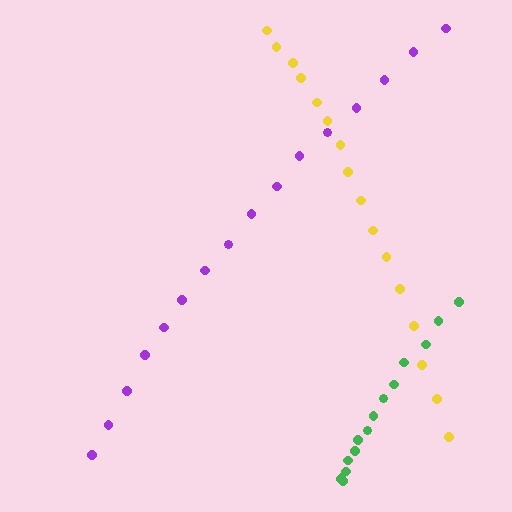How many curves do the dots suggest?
There are 3 distinct paths.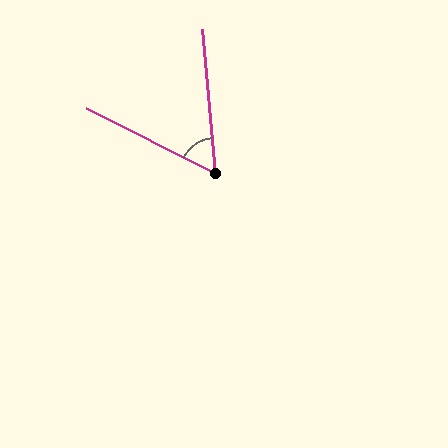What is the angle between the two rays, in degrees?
Approximately 58 degrees.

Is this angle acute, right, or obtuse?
It is acute.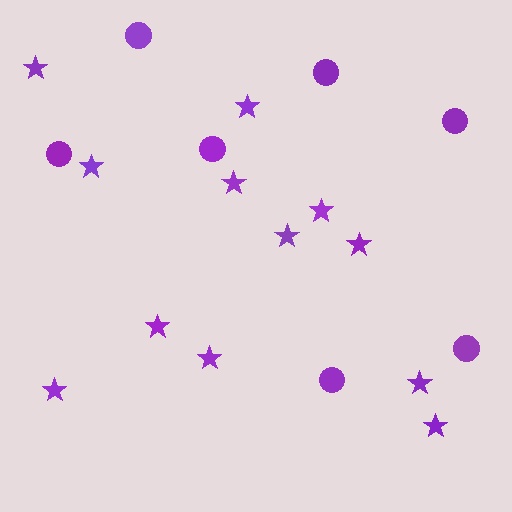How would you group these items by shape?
There are 2 groups: one group of stars (12) and one group of circles (7).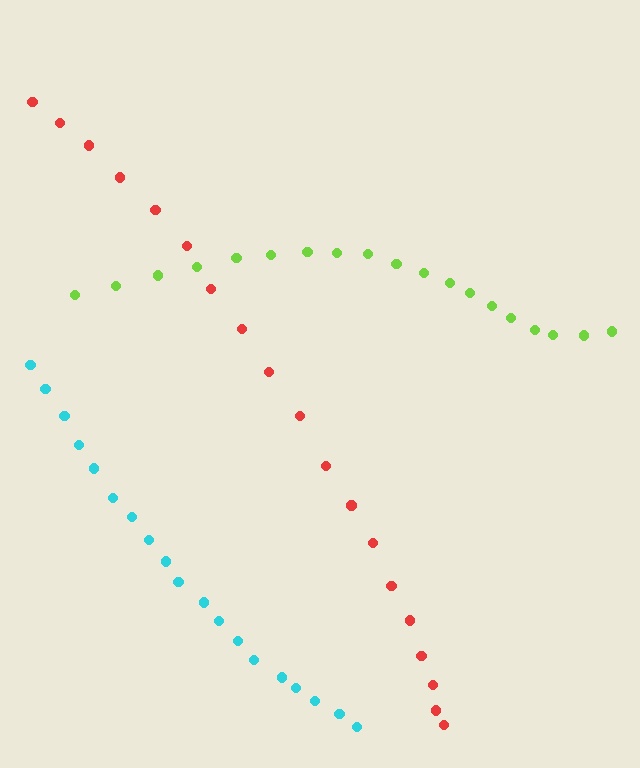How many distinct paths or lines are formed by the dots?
There are 3 distinct paths.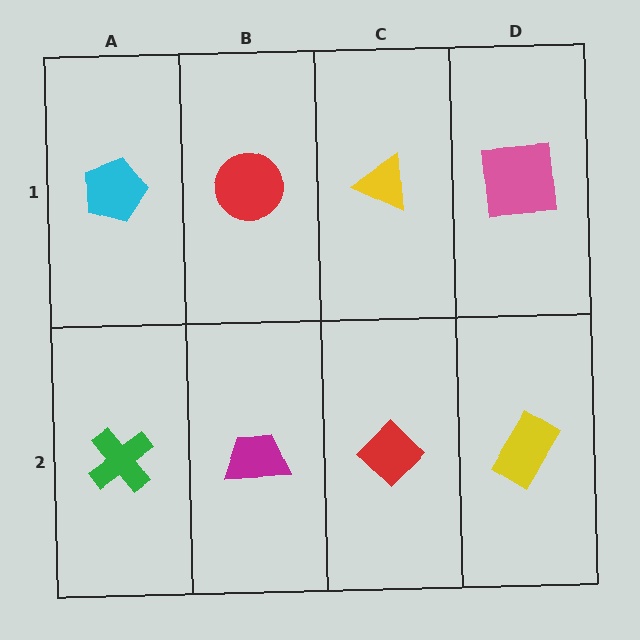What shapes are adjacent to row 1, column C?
A red diamond (row 2, column C), a red circle (row 1, column B), a pink square (row 1, column D).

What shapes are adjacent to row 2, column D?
A pink square (row 1, column D), a red diamond (row 2, column C).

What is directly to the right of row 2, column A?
A magenta trapezoid.